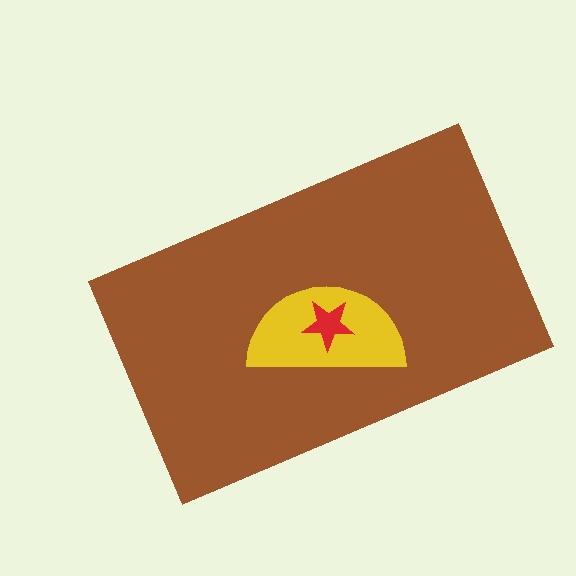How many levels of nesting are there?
3.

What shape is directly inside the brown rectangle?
The yellow semicircle.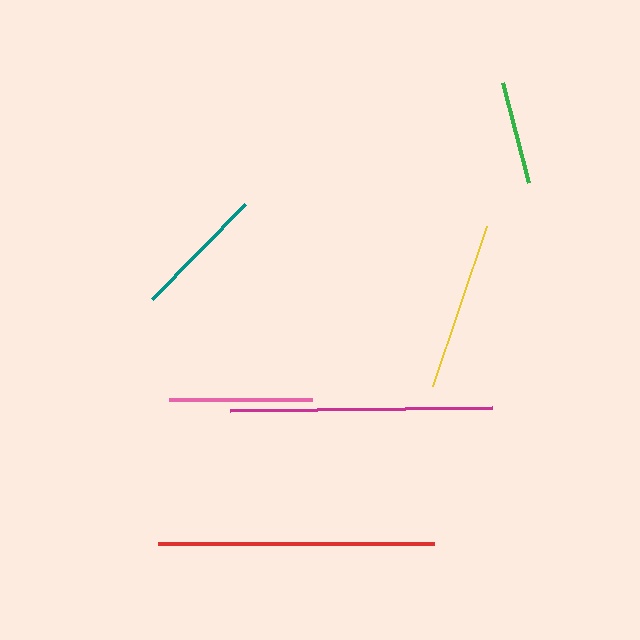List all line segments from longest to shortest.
From longest to shortest: red, magenta, yellow, pink, teal, green.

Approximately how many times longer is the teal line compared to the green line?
The teal line is approximately 1.3 times the length of the green line.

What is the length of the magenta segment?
The magenta segment is approximately 262 pixels long.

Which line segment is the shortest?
The green line is the shortest at approximately 104 pixels.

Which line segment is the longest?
The red line is the longest at approximately 276 pixels.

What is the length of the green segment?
The green segment is approximately 104 pixels long.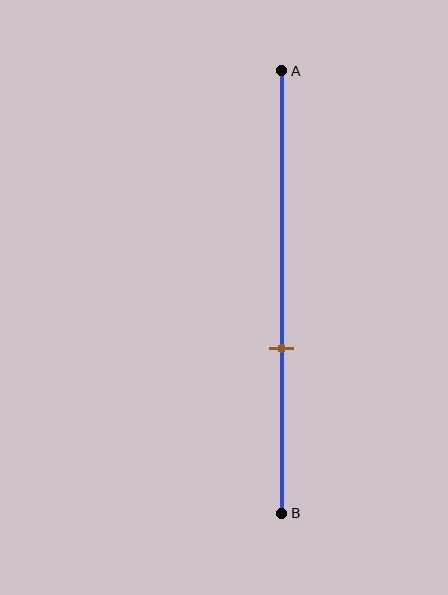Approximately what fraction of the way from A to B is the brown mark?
The brown mark is approximately 65% of the way from A to B.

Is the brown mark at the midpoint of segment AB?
No, the mark is at about 65% from A, not at the 50% midpoint.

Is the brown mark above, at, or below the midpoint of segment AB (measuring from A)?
The brown mark is below the midpoint of segment AB.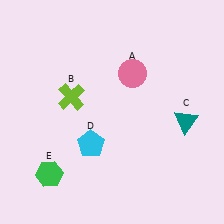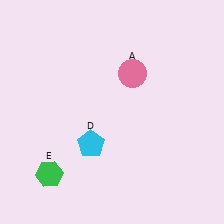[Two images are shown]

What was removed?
The lime cross (B), the teal triangle (C) were removed in Image 2.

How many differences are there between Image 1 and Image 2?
There are 2 differences between the two images.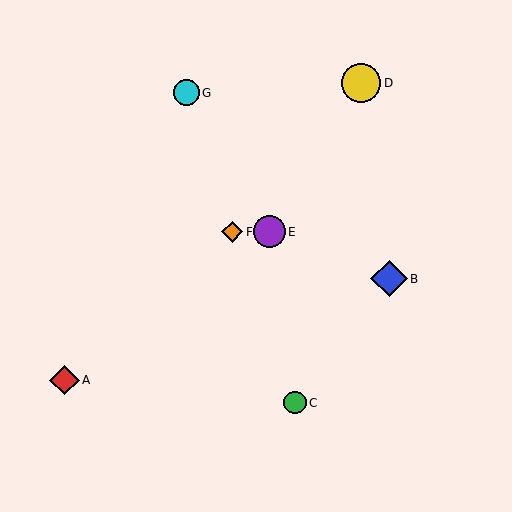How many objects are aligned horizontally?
2 objects (E, F) are aligned horizontally.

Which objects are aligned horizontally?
Objects E, F are aligned horizontally.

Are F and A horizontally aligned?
No, F is at y≈232 and A is at y≈380.